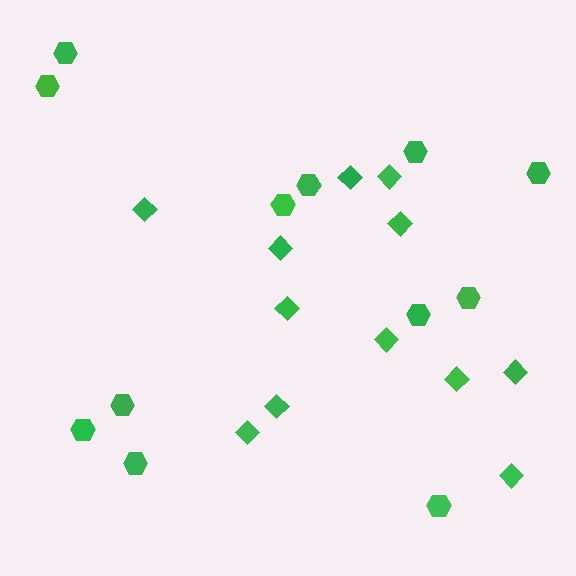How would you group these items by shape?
There are 2 groups: one group of diamonds (12) and one group of hexagons (12).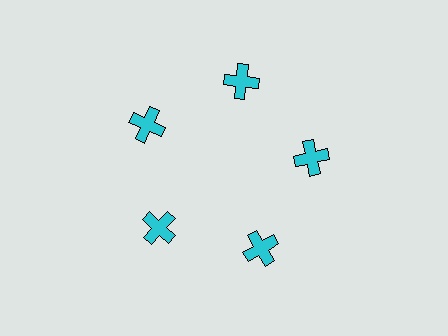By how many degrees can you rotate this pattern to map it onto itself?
The pattern maps onto itself every 72 degrees of rotation.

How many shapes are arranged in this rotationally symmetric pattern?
There are 5 shapes, arranged in 5 groups of 1.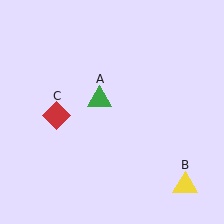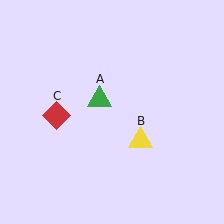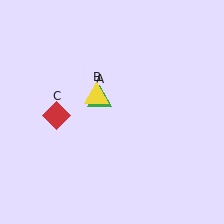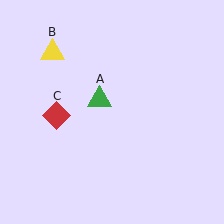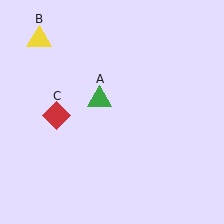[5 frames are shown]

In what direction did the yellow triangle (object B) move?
The yellow triangle (object B) moved up and to the left.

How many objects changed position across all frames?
1 object changed position: yellow triangle (object B).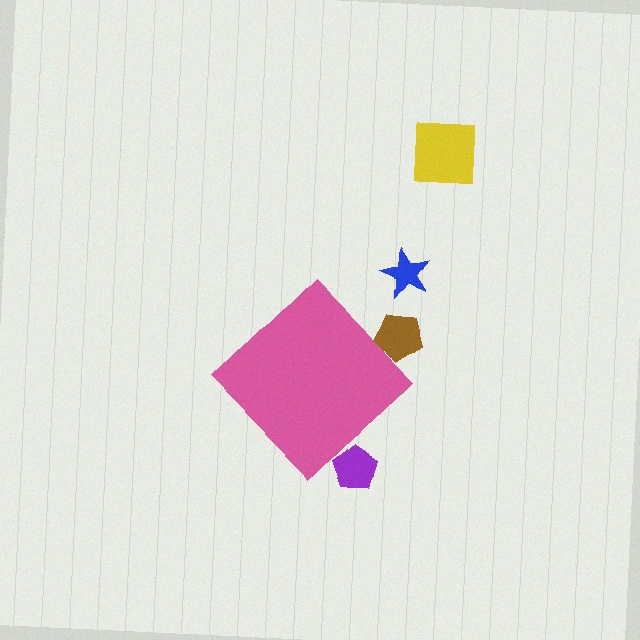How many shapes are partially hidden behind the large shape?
2 shapes are partially hidden.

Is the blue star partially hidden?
No, the blue star is fully visible.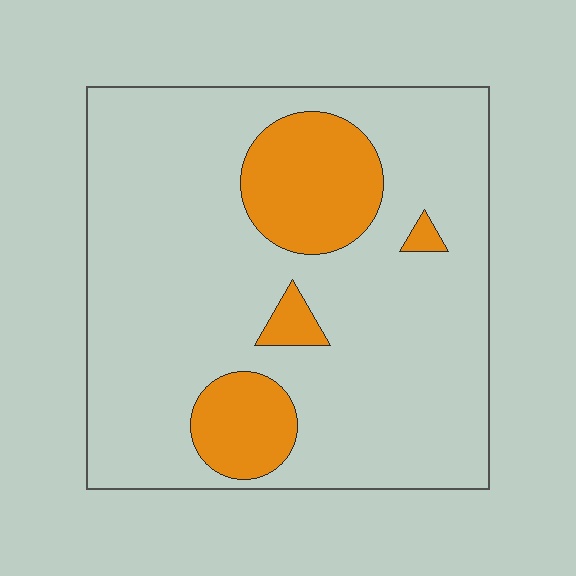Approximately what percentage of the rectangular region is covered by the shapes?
Approximately 20%.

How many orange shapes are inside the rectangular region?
4.